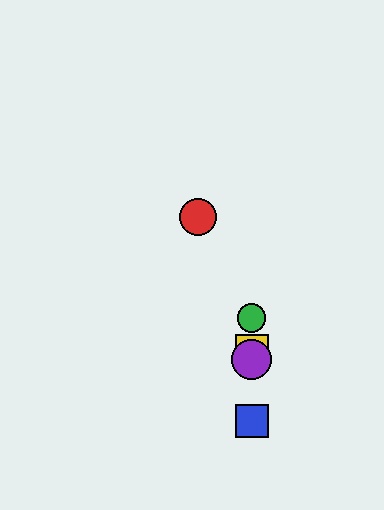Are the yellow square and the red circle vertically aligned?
No, the yellow square is at x≈252 and the red circle is at x≈198.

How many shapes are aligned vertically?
4 shapes (the blue square, the green circle, the yellow square, the purple circle) are aligned vertically.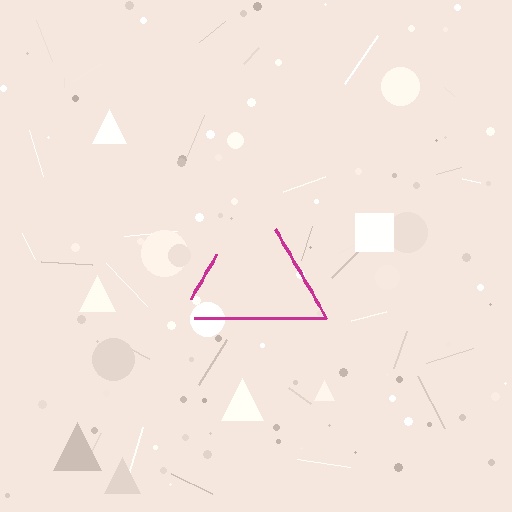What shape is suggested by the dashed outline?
The dashed outline suggests a triangle.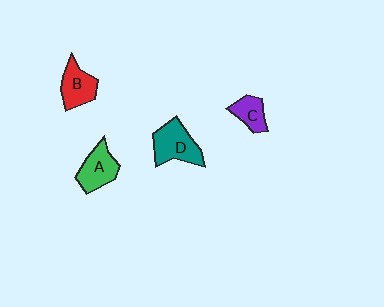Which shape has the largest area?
Shape D (teal).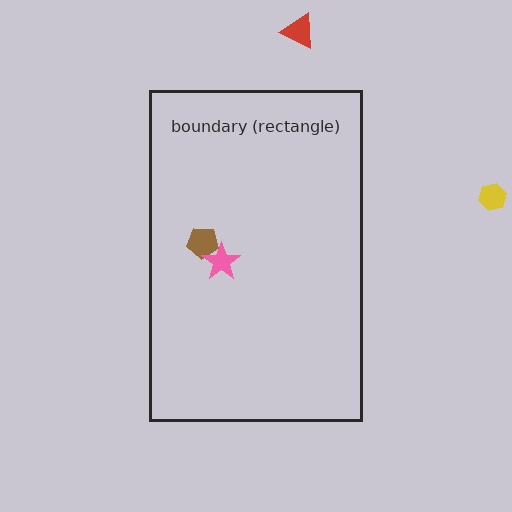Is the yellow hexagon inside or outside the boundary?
Outside.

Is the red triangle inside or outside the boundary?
Outside.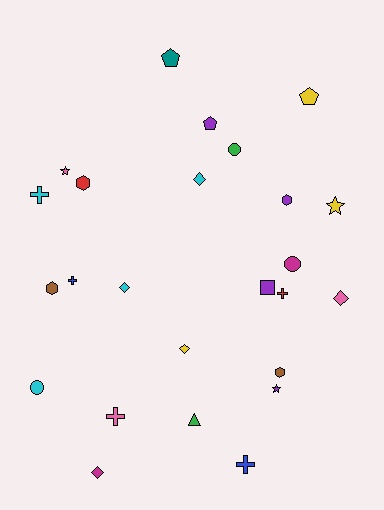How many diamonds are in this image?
There are 5 diamonds.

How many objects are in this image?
There are 25 objects.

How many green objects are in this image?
There are 2 green objects.